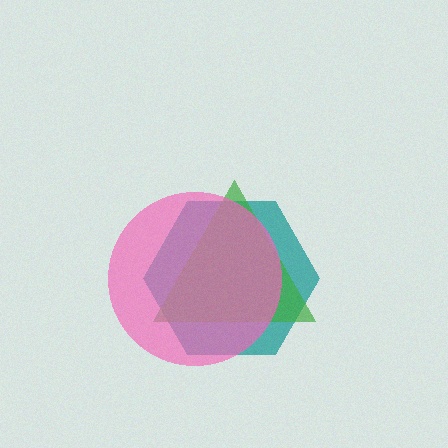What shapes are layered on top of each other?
The layered shapes are: a teal hexagon, a green triangle, a pink circle.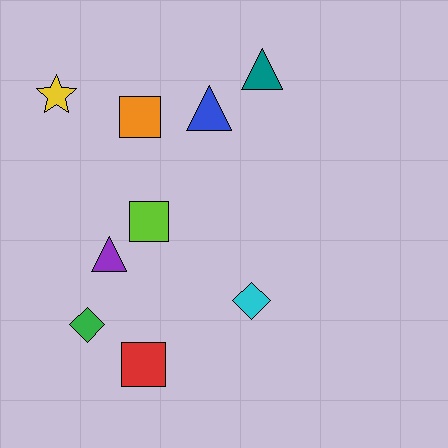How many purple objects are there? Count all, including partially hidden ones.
There is 1 purple object.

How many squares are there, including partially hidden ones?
There are 3 squares.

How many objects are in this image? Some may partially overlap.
There are 9 objects.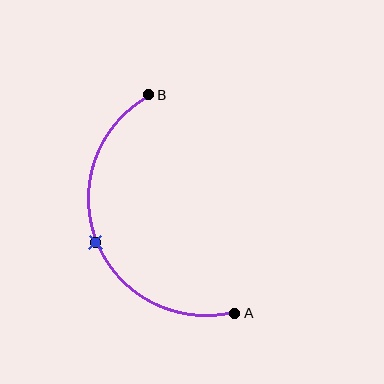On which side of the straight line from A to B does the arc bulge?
The arc bulges to the left of the straight line connecting A and B.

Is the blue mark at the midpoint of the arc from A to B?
Yes. The blue mark lies on the arc at equal arc-length from both A and B — it is the arc midpoint.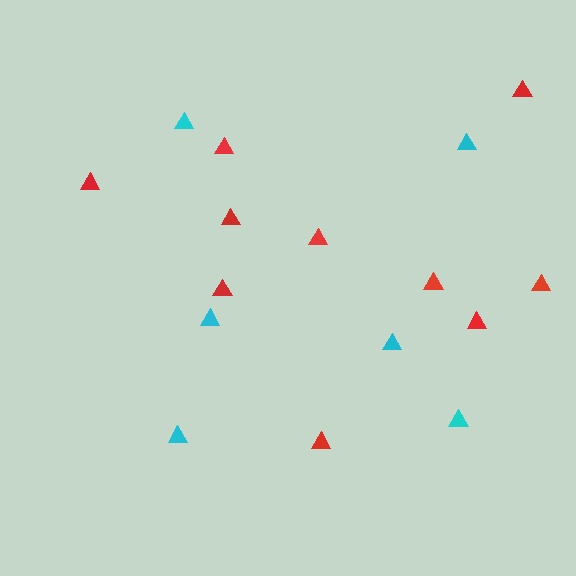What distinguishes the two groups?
There are 2 groups: one group of cyan triangles (6) and one group of red triangles (10).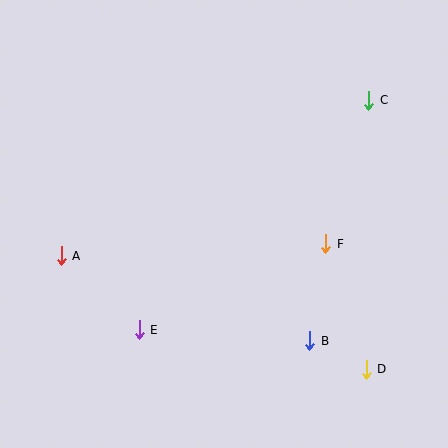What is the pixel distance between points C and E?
The distance between C and E is 324 pixels.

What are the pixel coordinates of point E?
Point E is at (139, 330).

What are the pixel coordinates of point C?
Point C is at (369, 101).